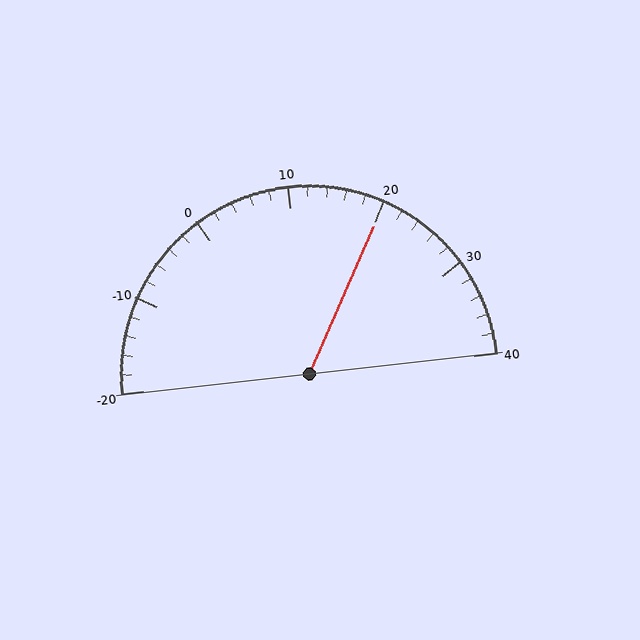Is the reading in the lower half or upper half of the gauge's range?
The reading is in the upper half of the range (-20 to 40).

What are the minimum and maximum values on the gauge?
The gauge ranges from -20 to 40.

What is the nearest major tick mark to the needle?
The nearest major tick mark is 20.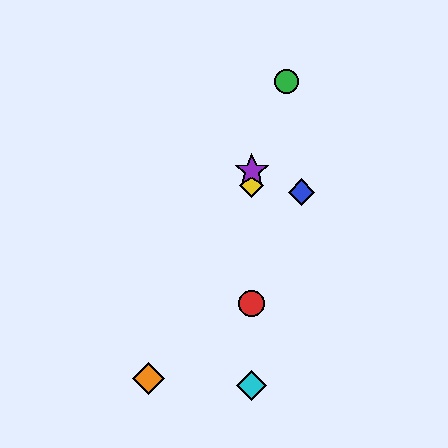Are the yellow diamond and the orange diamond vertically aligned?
No, the yellow diamond is at x≈252 and the orange diamond is at x≈149.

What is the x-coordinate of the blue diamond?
The blue diamond is at x≈302.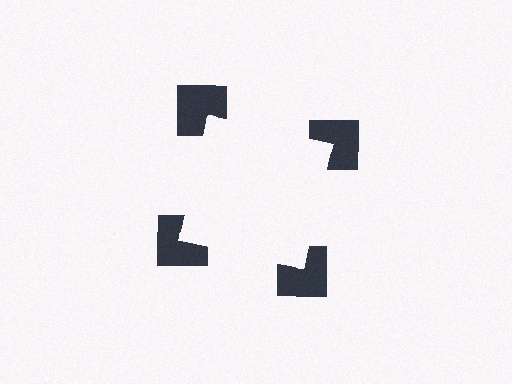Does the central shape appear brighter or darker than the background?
It typically appears slightly brighter than the background, even though no actual brightness change is drawn.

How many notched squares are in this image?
There are 4 — one at each vertex of the illusory square.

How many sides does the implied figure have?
4 sides.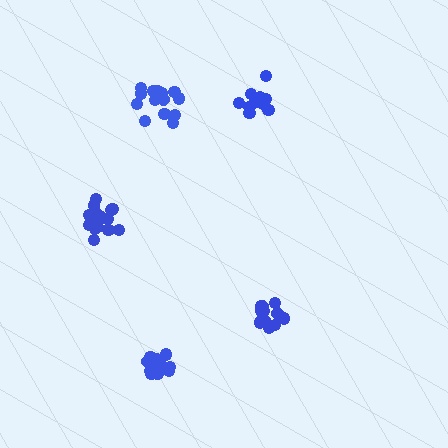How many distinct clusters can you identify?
There are 5 distinct clusters.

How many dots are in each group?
Group 1: 16 dots, Group 2: 16 dots, Group 3: 13 dots, Group 4: 12 dots, Group 5: 12 dots (69 total).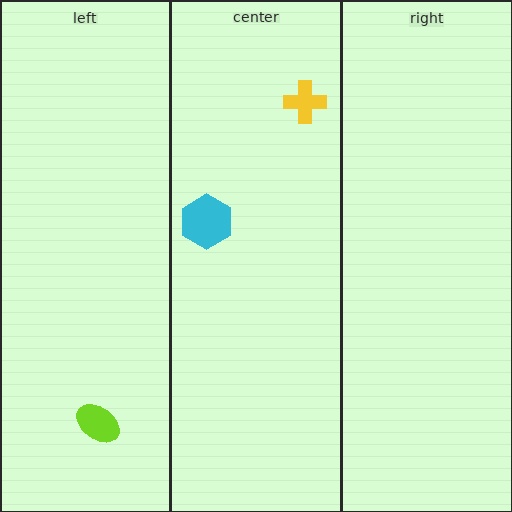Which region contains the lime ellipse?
The left region.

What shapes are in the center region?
The cyan hexagon, the yellow cross.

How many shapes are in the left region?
1.